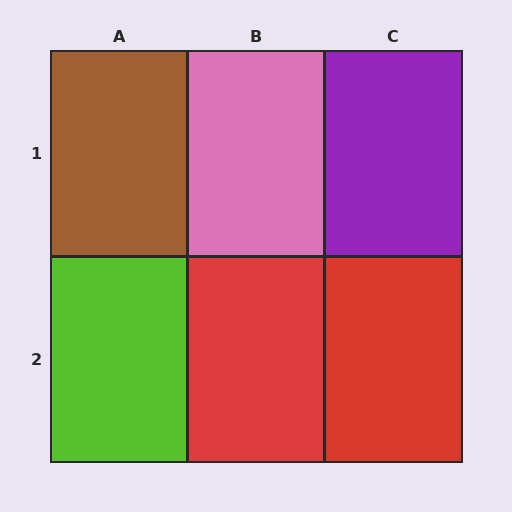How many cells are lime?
1 cell is lime.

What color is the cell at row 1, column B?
Pink.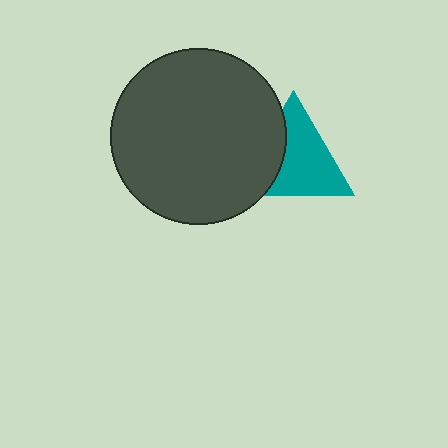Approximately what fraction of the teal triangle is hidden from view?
Roughly 33% of the teal triangle is hidden behind the dark gray circle.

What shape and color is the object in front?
The object in front is a dark gray circle.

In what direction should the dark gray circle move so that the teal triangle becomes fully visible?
The dark gray circle should move left. That is the shortest direction to clear the overlap and leave the teal triangle fully visible.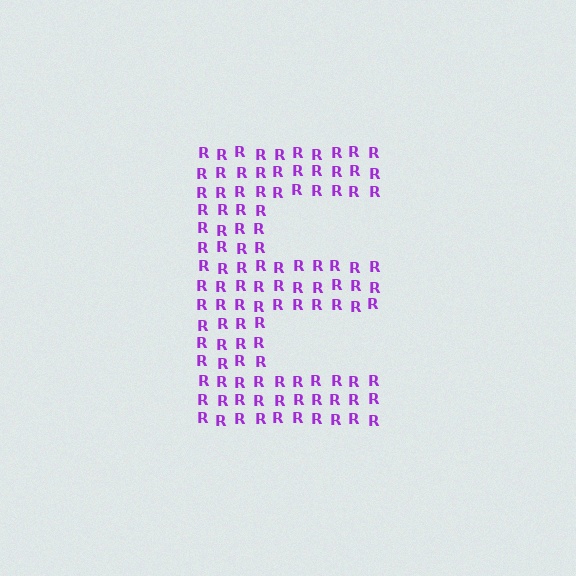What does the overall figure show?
The overall figure shows the letter E.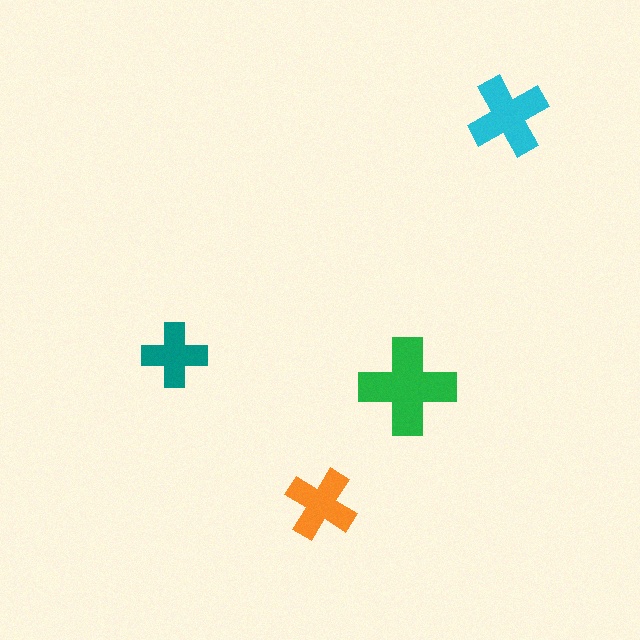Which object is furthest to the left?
The teal cross is leftmost.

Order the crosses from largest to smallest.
the green one, the cyan one, the orange one, the teal one.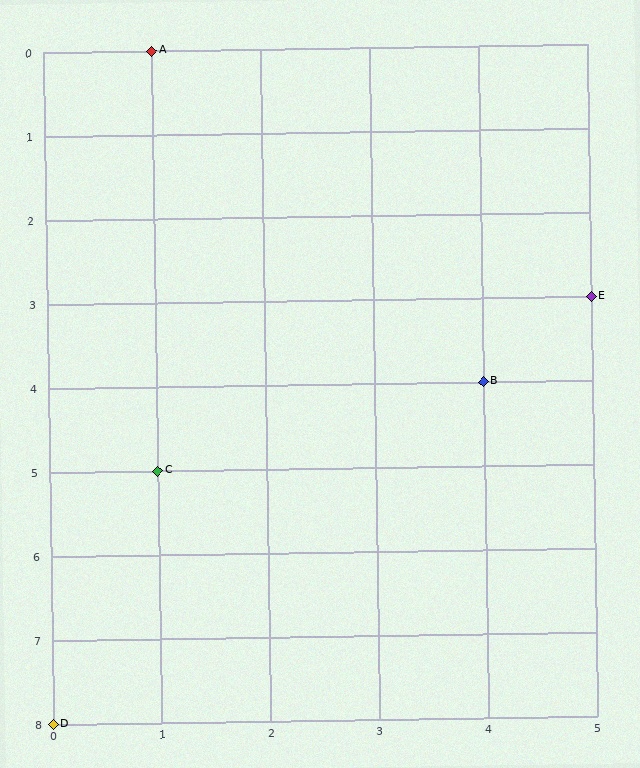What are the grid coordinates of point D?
Point D is at grid coordinates (0, 8).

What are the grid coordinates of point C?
Point C is at grid coordinates (1, 5).